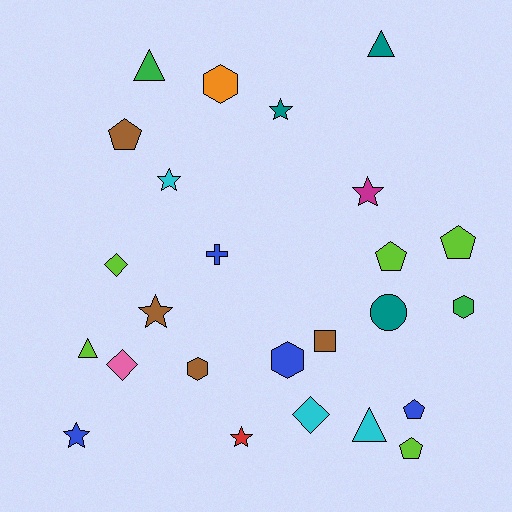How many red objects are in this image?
There is 1 red object.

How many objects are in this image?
There are 25 objects.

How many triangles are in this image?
There are 4 triangles.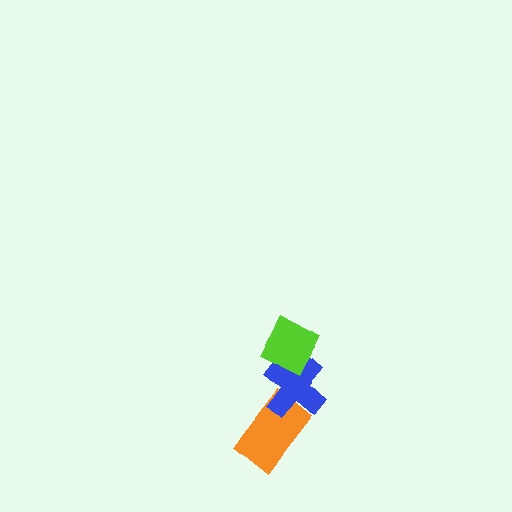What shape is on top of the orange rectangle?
The blue cross is on top of the orange rectangle.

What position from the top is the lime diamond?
The lime diamond is 1st from the top.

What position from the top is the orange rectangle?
The orange rectangle is 3rd from the top.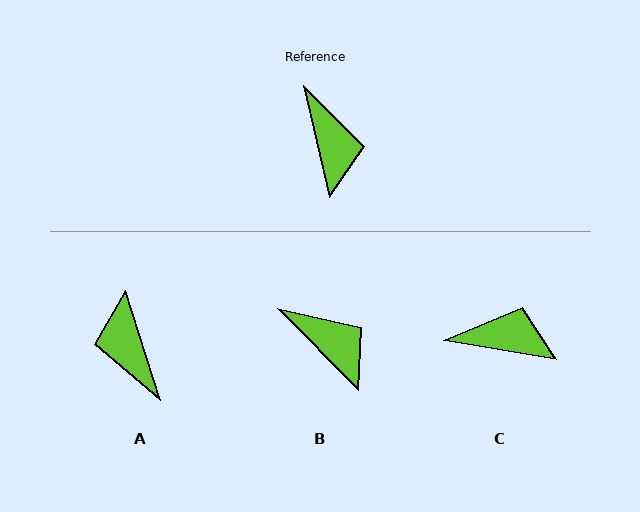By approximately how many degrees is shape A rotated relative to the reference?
Approximately 175 degrees clockwise.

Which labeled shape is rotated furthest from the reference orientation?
A, about 175 degrees away.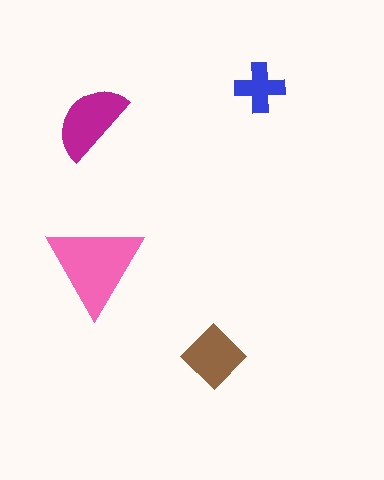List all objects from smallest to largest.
The blue cross, the brown diamond, the magenta semicircle, the pink triangle.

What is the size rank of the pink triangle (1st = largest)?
1st.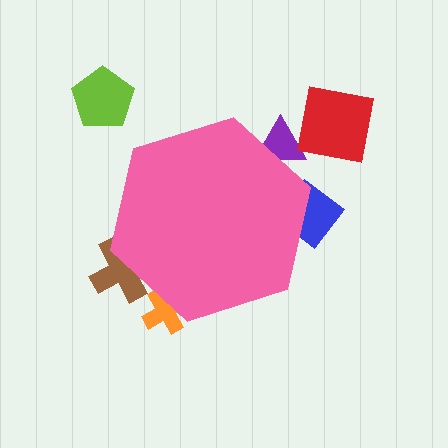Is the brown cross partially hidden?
Yes, the brown cross is partially hidden behind the pink hexagon.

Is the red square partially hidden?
No, the red square is fully visible.